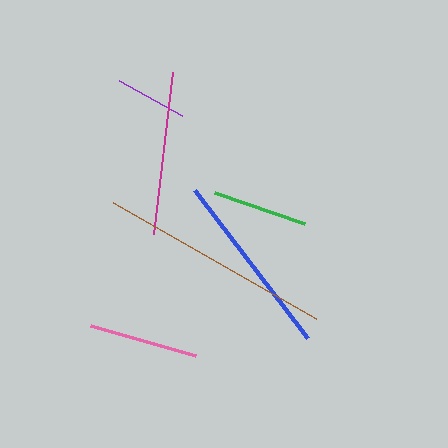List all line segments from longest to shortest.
From longest to shortest: brown, blue, magenta, pink, green, purple.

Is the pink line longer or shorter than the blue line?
The blue line is longer than the pink line.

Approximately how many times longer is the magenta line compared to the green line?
The magenta line is approximately 1.7 times the length of the green line.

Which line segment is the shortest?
The purple line is the shortest at approximately 72 pixels.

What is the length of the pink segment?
The pink segment is approximately 109 pixels long.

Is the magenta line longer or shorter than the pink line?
The magenta line is longer than the pink line.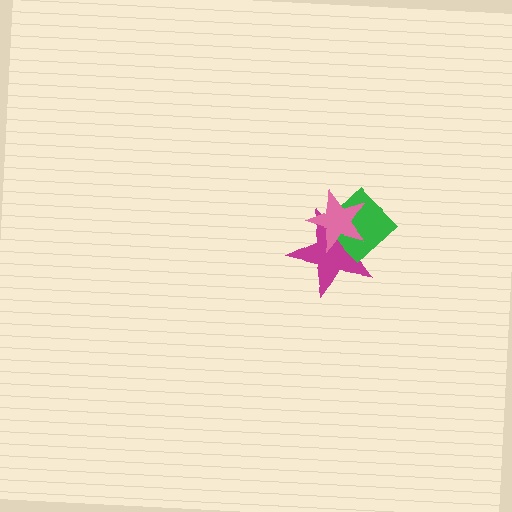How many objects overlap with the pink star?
2 objects overlap with the pink star.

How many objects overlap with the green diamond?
2 objects overlap with the green diamond.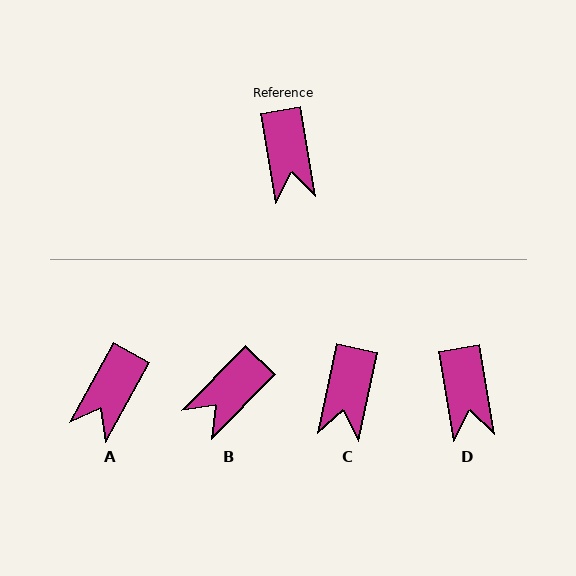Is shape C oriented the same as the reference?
No, it is off by about 22 degrees.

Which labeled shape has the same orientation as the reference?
D.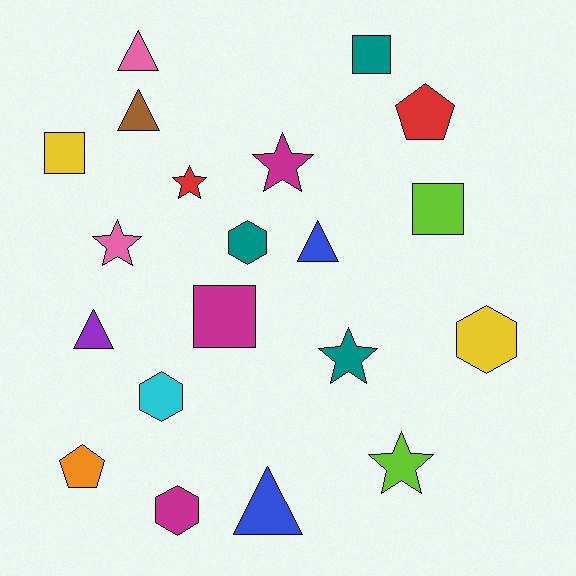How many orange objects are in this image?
There is 1 orange object.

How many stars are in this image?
There are 5 stars.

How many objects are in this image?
There are 20 objects.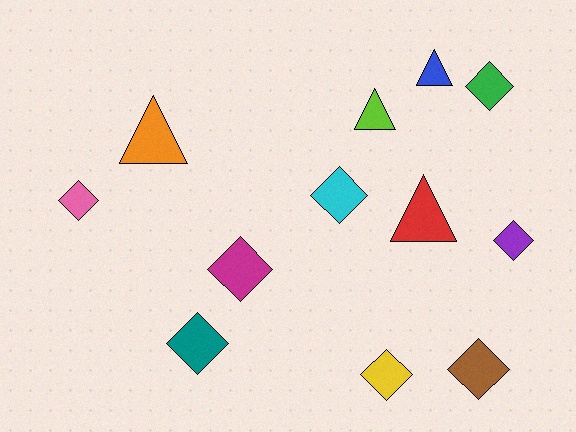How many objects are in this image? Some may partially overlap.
There are 12 objects.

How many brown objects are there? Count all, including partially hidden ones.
There is 1 brown object.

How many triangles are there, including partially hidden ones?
There are 4 triangles.